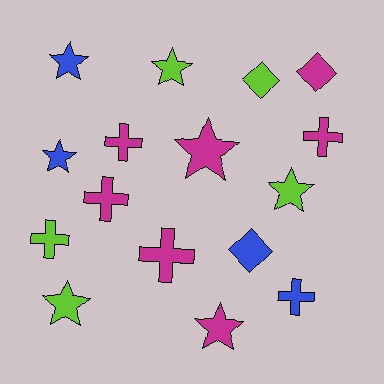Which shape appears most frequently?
Star, with 7 objects.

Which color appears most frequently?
Magenta, with 7 objects.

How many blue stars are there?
There are 2 blue stars.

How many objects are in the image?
There are 16 objects.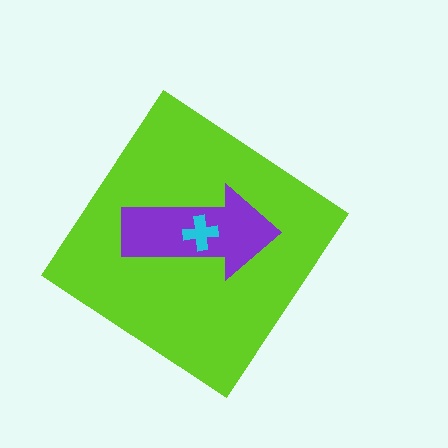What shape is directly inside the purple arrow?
The cyan cross.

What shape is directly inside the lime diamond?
The purple arrow.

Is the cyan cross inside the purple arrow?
Yes.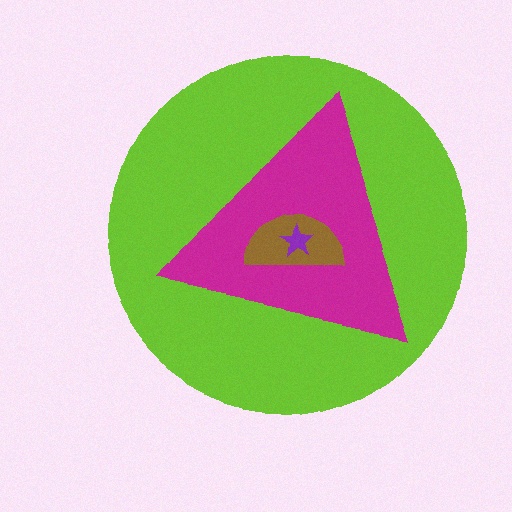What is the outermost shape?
The lime circle.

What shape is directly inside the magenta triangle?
The brown semicircle.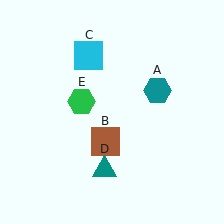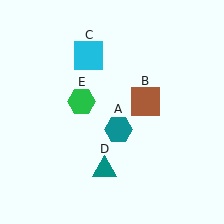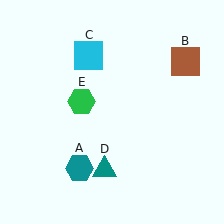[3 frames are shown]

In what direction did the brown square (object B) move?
The brown square (object B) moved up and to the right.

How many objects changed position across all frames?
2 objects changed position: teal hexagon (object A), brown square (object B).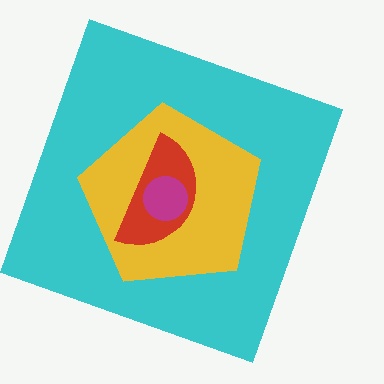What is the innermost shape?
The magenta circle.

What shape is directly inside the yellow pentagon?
The red semicircle.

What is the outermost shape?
The cyan square.